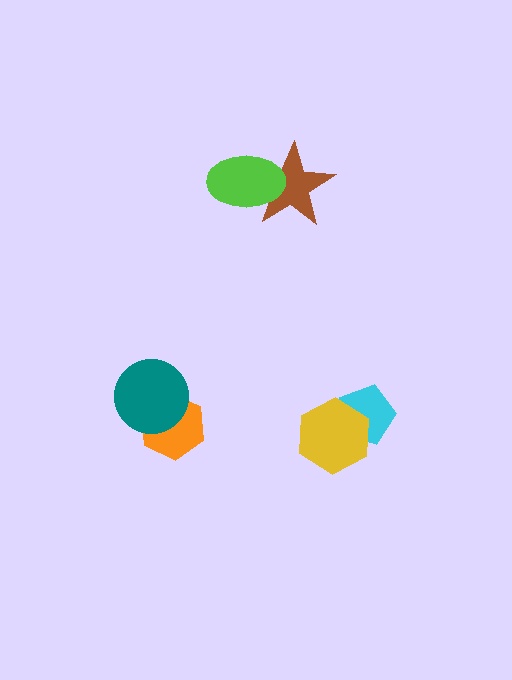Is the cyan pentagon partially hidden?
Yes, it is partially covered by another shape.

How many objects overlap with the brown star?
1 object overlaps with the brown star.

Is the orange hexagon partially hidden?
Yes, it is partially covered by another shape.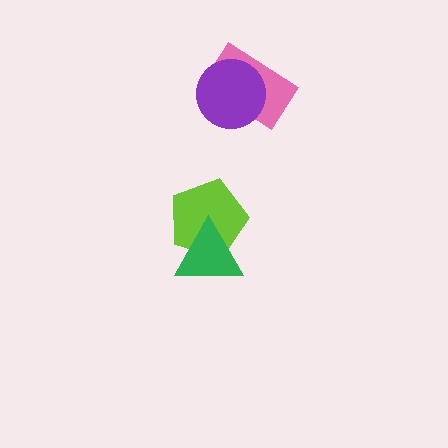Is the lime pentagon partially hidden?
Yes, it is partially covered by another shape.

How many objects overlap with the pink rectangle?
1 object overlaps with the pink rectangle.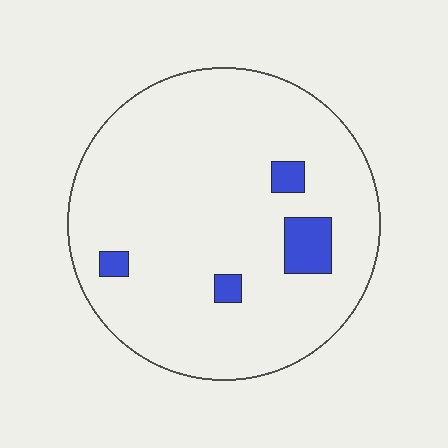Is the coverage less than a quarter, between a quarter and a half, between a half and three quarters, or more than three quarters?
Less than a quarter.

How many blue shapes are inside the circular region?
4.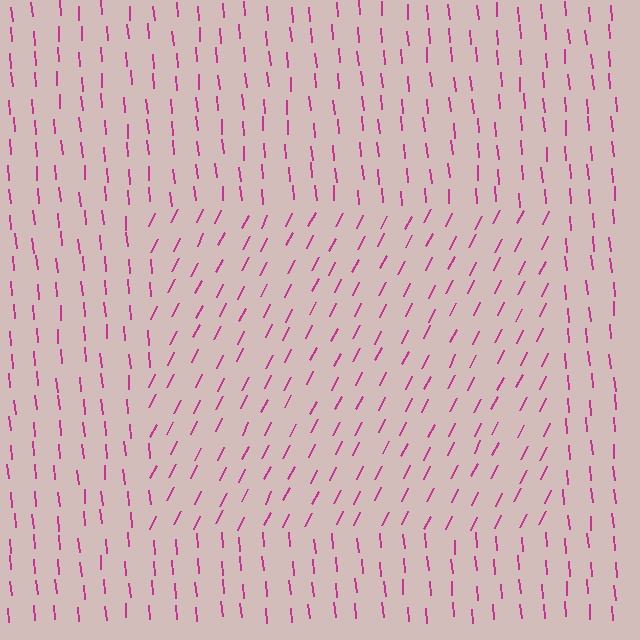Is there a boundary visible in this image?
Yes, there is a texture boundary formed by a change in line orientation.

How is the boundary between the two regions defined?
The boundary is defined purely by a change in line orientation (approximately 32 degrees difference). All lines are the same color and thickness.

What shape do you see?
I see a rectangle.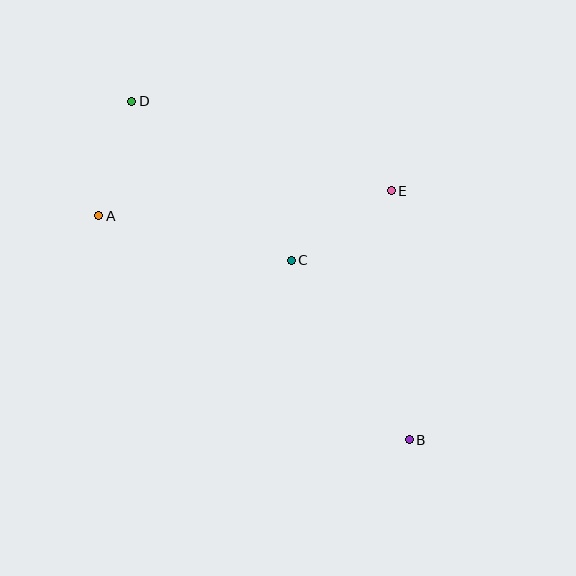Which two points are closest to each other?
Points A and D are closest to each other.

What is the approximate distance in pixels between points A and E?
The distance between A and E is approximately 294 pixels.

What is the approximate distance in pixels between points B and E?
The distance between B and E is approximately 250 pixels.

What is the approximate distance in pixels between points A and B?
The distance between A and B is approximately 383 pixels.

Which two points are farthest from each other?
Points B and D are farthest from each other.